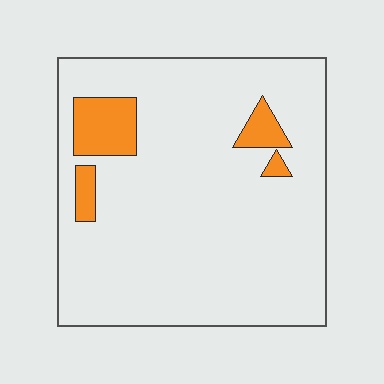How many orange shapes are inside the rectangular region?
4.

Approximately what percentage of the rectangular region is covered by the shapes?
Approximately 10%.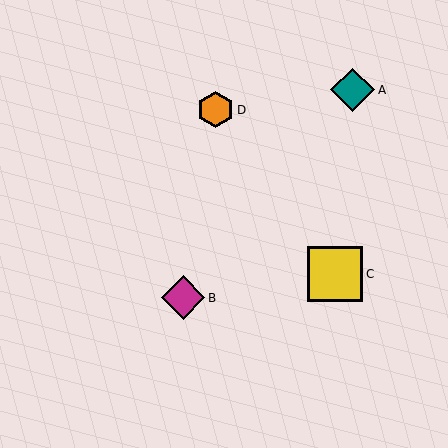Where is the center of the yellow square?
The center of the yellow square is at (335, 274).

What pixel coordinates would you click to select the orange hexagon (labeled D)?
Click at (215, 110) to select the orange hexagon D.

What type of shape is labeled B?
Shape B is a magenta diamond.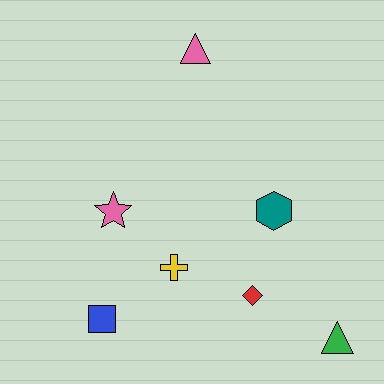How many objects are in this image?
There are 7 objects.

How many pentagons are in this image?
There are no pentagons.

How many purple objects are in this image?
There are no purple objects.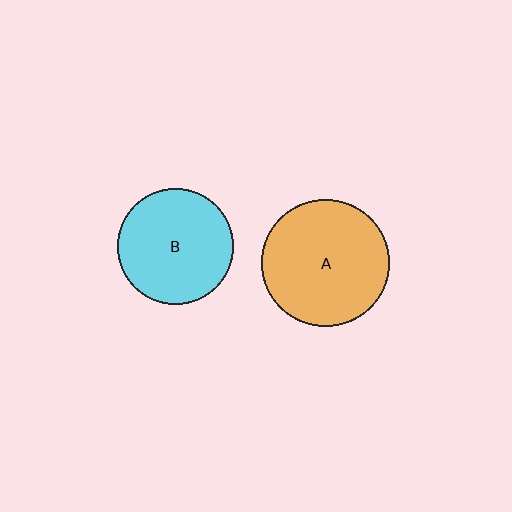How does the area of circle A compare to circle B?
Approximately 1.2 times.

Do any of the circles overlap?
No, none of the circles overlap.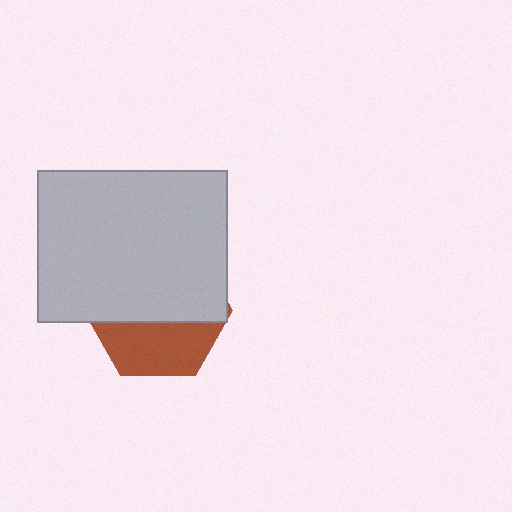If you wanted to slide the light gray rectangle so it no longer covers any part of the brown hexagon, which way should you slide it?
Slide it up — that is the most direct way to separate the two shapes.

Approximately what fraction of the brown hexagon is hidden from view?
Roughly 62% of the brown hexagon is hidden behind the light gray rectangle.